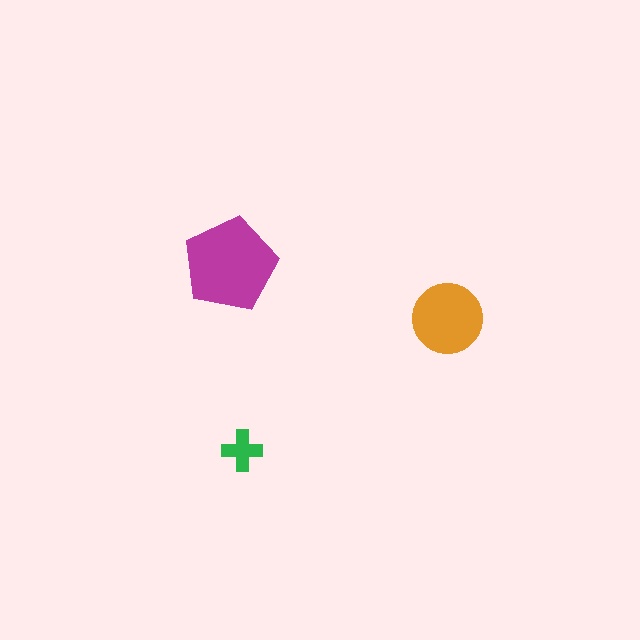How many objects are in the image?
There are 3 objects in the image.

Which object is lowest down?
The green cross is bottommost.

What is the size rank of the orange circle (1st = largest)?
2nd.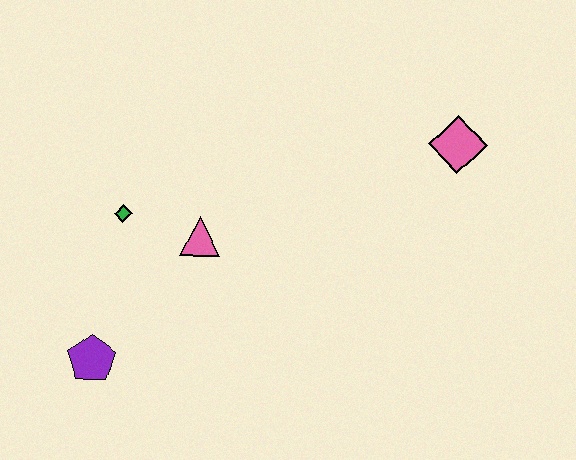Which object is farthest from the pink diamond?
The purple pentagon is farthest from the pink diamond.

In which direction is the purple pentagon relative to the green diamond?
The purple pentagon is below the green diamond.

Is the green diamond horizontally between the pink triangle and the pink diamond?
No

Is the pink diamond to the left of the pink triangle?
No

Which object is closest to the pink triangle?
The green diamond is closest to the pink triangle.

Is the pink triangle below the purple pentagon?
No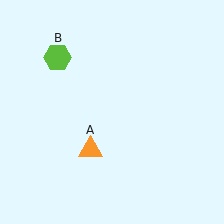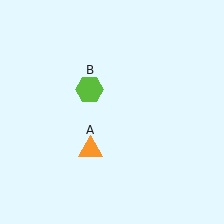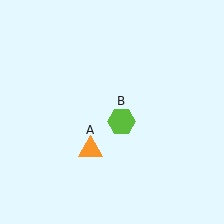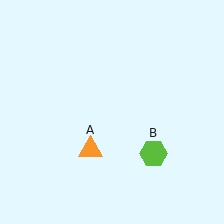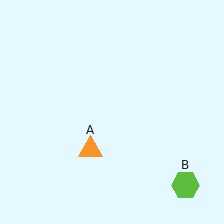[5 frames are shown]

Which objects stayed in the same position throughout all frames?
Orange triangle (object A) remained stationary.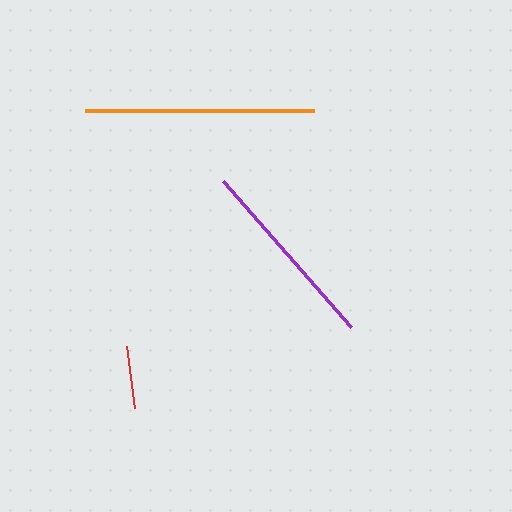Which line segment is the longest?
The orange line is the longest at approximately 229 pixels.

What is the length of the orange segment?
The orange segment is approximately 229 pixels long.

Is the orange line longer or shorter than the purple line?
The orange line is longer than the purple line.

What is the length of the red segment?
The red segment is approximately 63 pixels long.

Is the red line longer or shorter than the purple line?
The purple line is longer than the red line.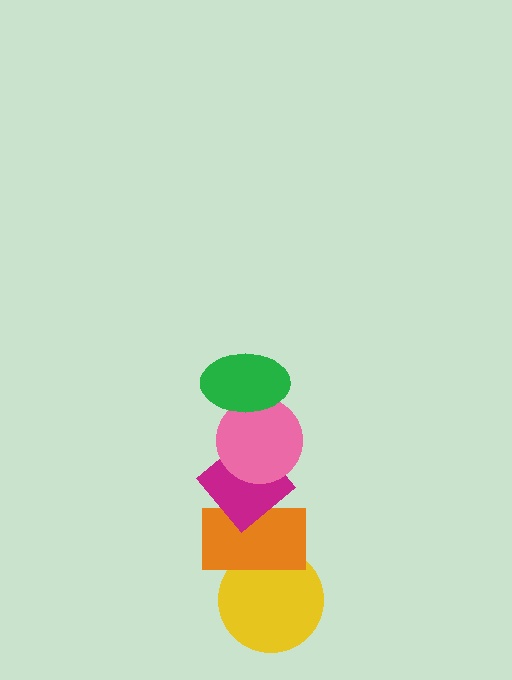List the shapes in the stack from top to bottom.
From top to bottom: the green ellipse, the pink circle, the magenta diamond, the orange rectangle, the yellow circle.